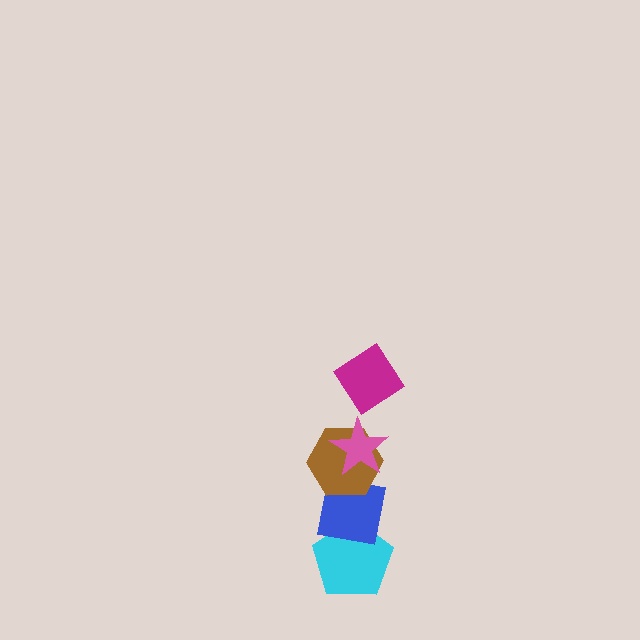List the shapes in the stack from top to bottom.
From top to bottom: the magenta diamond, the pink star, the brown hexagon, the blue square, the cyan pentagon.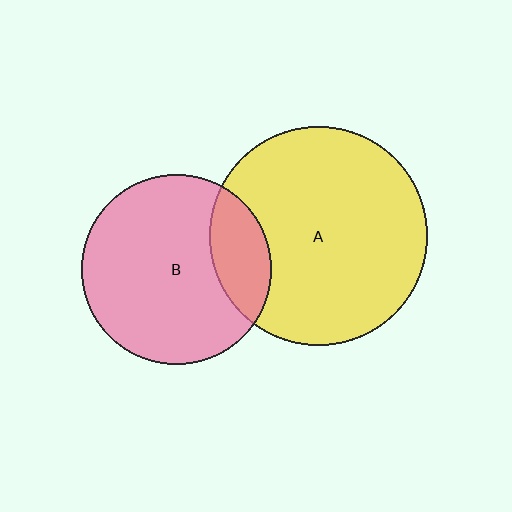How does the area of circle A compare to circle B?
Approximately 1.3 times.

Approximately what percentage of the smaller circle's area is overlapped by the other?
Approximately 20%.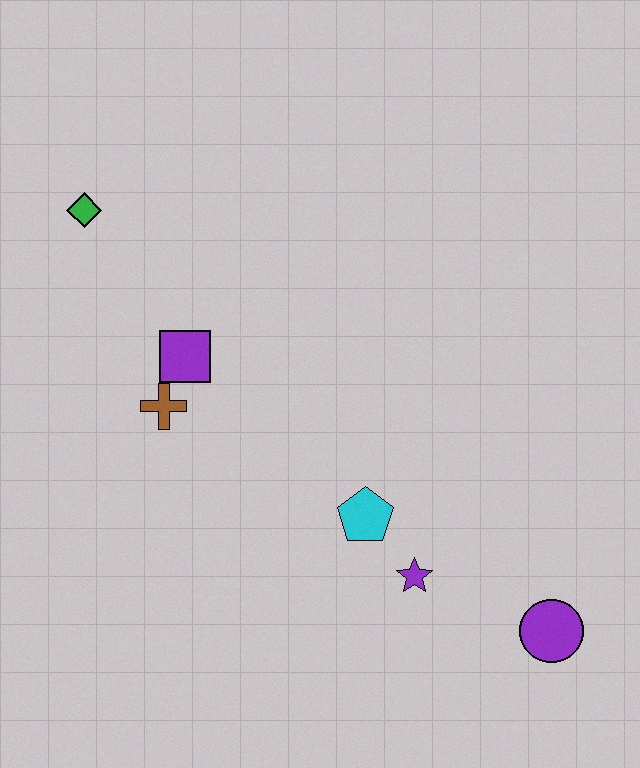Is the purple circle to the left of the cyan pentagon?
No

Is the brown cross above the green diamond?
No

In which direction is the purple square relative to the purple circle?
The purple square is to the left of the purple circle.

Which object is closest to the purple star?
The cyan pentagon is closest to the purple star.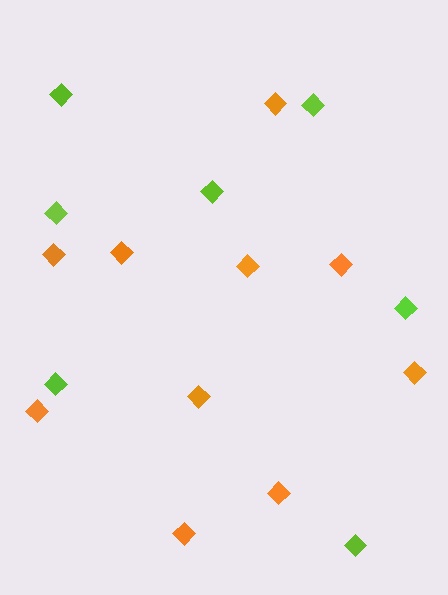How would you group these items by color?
There are 2 groups: one group of orange diamonds (10) and one group of lime diamonds (7).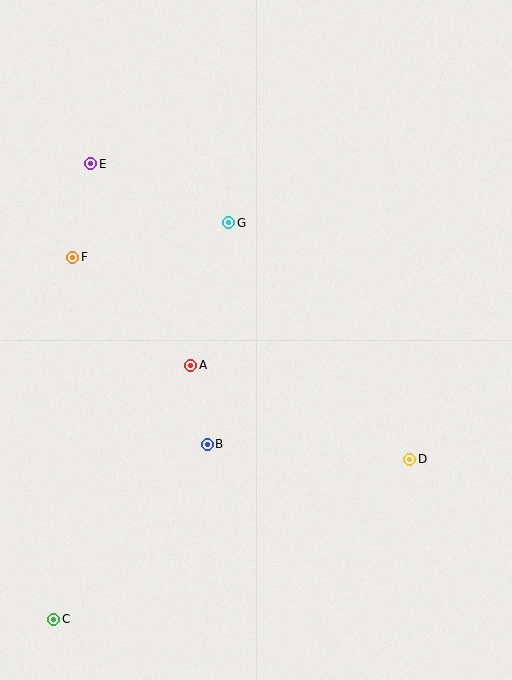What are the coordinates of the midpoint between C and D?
The midpoint between C and D is at (232, 539).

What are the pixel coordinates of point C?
Point C is at (54, 619).